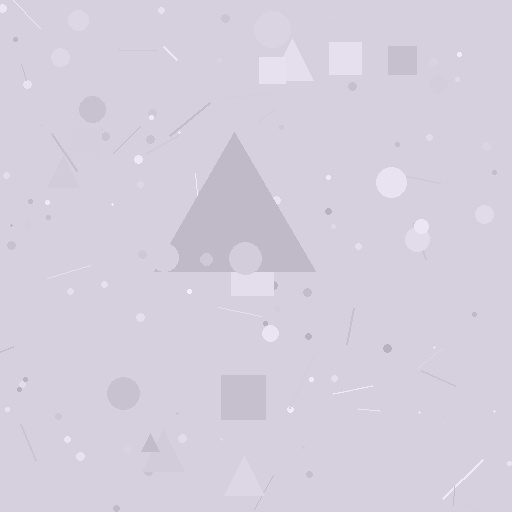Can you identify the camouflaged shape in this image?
The camouflaged shape is a triangle.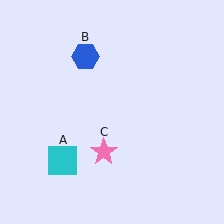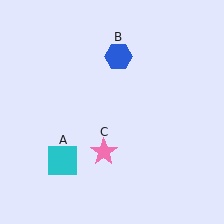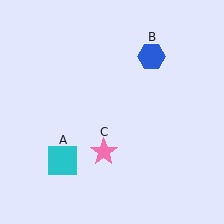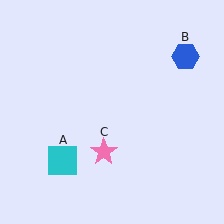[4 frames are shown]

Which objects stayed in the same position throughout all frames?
Cyan square (object A) and pink star (object C) remained stationary.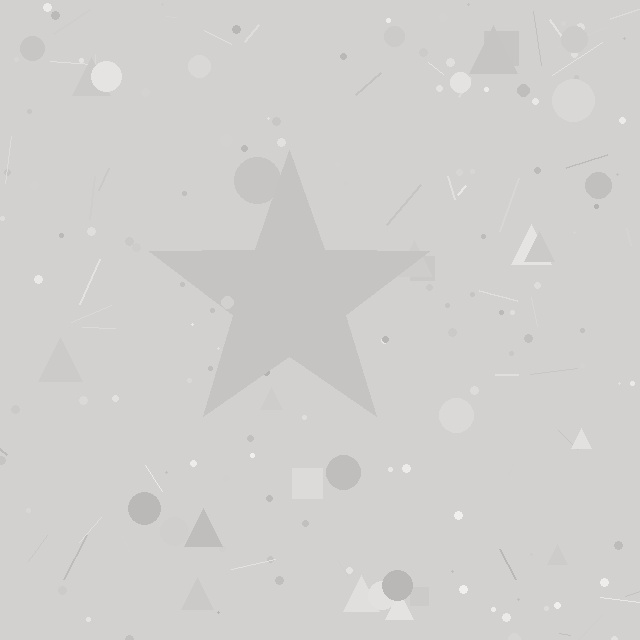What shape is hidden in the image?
A star is hidden in the image.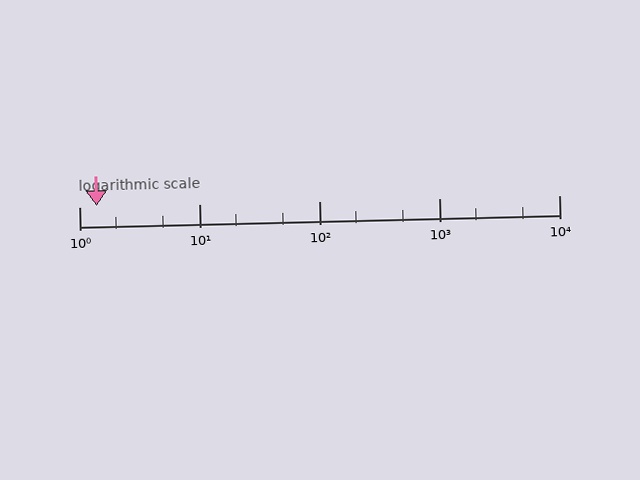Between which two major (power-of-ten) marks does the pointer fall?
The pointer is between 1 and 10.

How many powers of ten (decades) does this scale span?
The scale spans 4 decades, from 1 to 10000.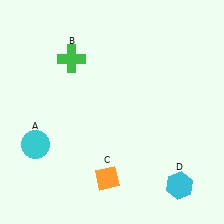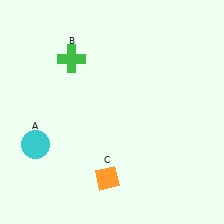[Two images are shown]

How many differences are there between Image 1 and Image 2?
There is 1 difference between the two images.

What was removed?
The cyan hexagon (D) was removed in Image 2.